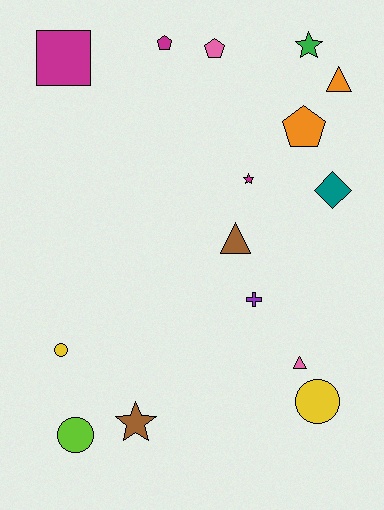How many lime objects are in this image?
There is 1 lime object.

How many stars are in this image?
There are 3 stars.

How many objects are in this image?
There are 15 objects.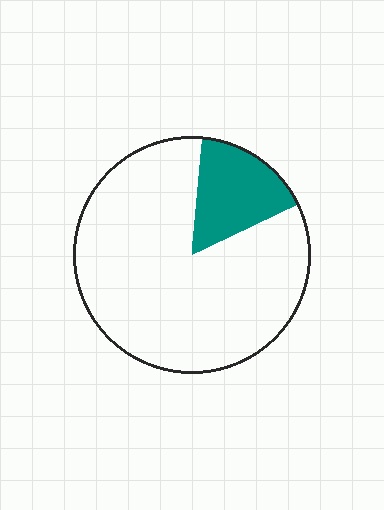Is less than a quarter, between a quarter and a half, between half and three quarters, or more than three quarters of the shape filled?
Less than a quarter.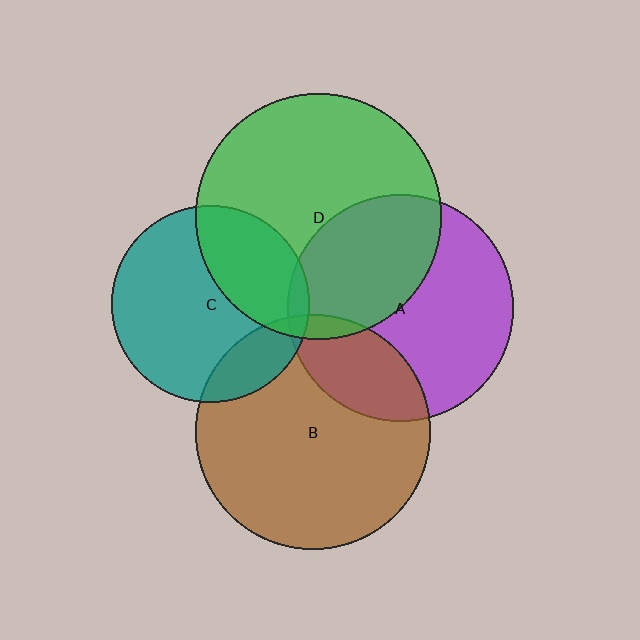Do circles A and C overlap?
Yes.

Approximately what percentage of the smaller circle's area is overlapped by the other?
Approximately 5%.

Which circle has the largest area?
Circle D (green).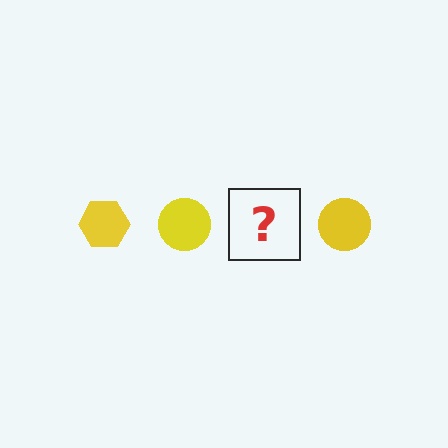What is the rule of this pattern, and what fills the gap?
The rule is that the pattern cycles through hexagon, circle shapes in yellow. The gap should be filled with a yellow hexagon.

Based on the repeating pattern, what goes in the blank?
The blank should be a yellow hexagon.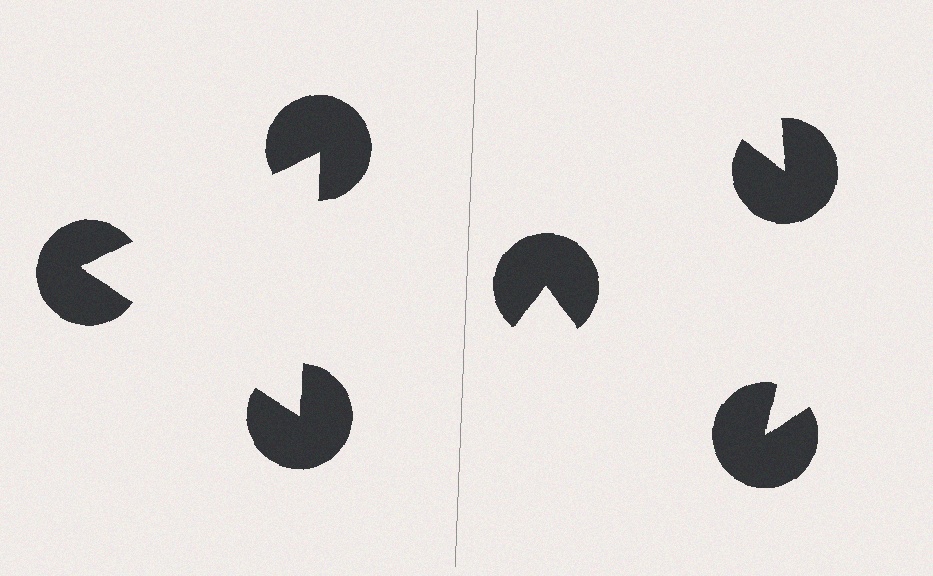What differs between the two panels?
The pac-man discs are positioned identically on both sides; only the wedge orientations differ. On the left they align to a triangle; on the right they are misaligned.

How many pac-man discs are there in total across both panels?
6 — 3 on each side.